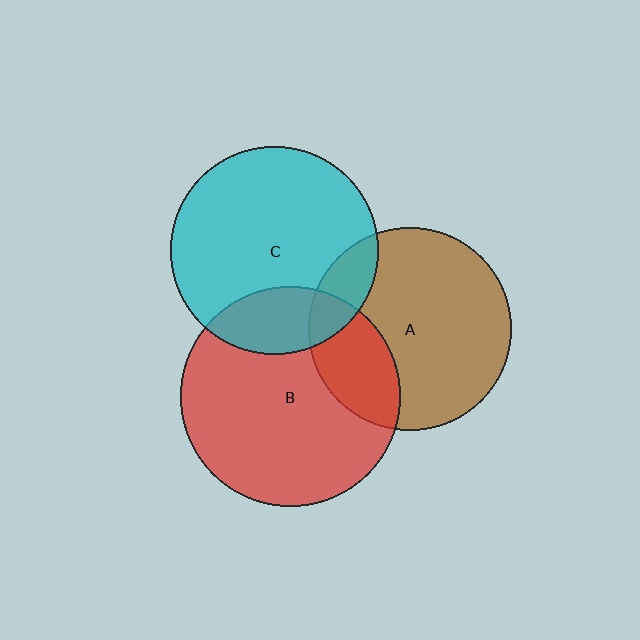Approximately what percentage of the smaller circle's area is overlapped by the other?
Approximately 20%.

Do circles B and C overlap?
Yes.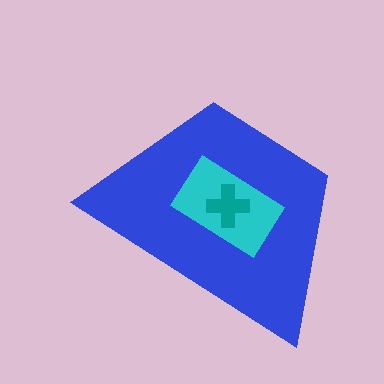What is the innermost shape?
The teal cross.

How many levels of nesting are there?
3.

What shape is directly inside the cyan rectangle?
The teal cross.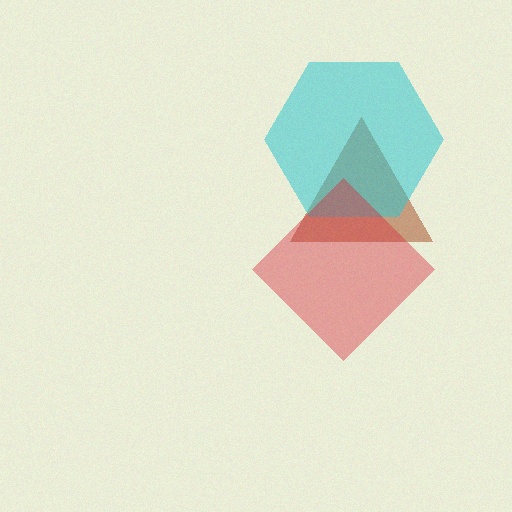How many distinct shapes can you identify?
There are 3 distinct shapes: a brown triangle, a cyan hexagon, a red diamond.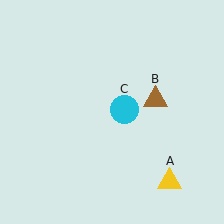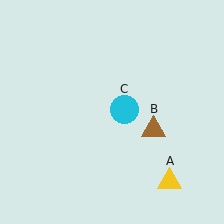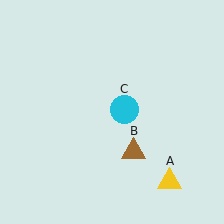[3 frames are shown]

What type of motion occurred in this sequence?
The brown triangle (object B) rotated clockwise around the center of the scene.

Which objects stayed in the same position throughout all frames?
Yellow triangle (object A) and cyan circle (object C) remained stationary.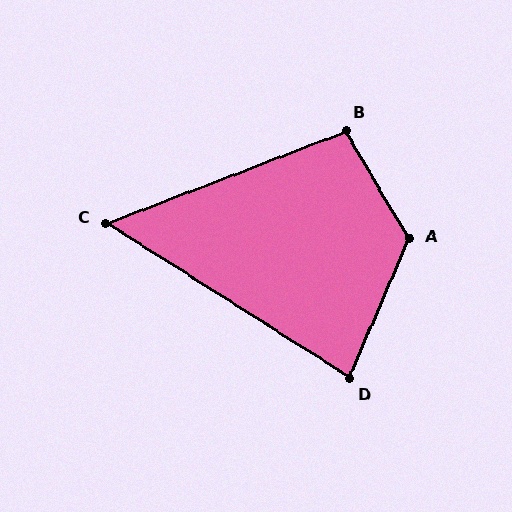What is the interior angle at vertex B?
Approximately 99 degrees (obtuse).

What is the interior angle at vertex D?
Approximately 81 degrees (acute).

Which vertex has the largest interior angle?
A, at approximately 127 degrees.